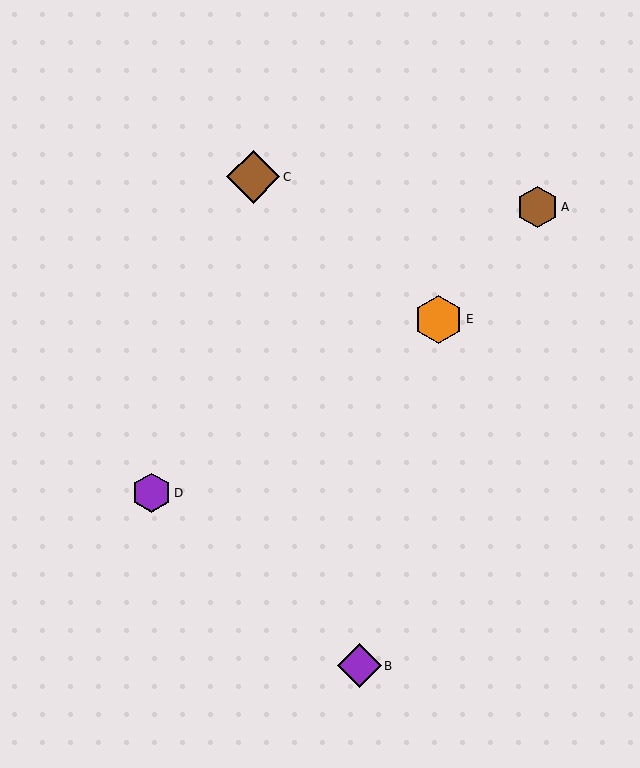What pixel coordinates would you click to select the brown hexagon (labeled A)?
Click at (537, 207) to select the brown hexagon A.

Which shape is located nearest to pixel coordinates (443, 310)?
The orange hexagon (labeled E) at (439, 319) is nearest to that location.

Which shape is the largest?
The brown diamond (labeled C) is the largest.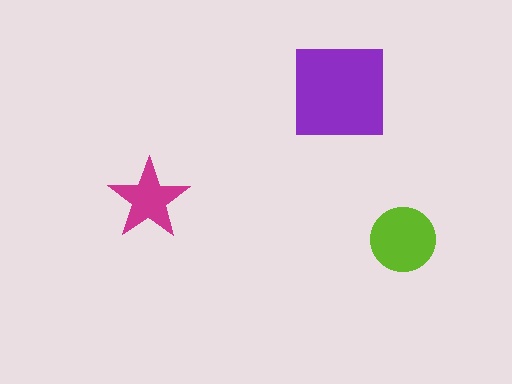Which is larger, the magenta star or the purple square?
The purple square.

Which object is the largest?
The purple square.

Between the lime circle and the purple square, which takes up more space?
The purple square.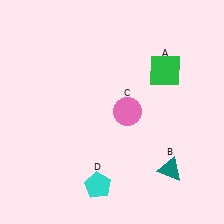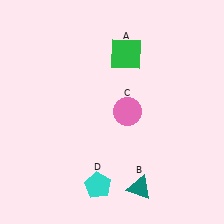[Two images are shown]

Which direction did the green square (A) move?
The green square (A) moved left.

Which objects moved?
The objects that moved are: the green square (A), the teal triangle (B).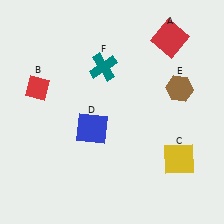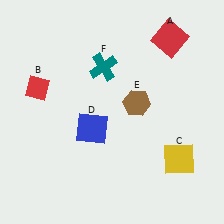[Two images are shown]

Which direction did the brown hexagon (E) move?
The brown hexagon (E) moved left.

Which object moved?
The brown hexagon (E) moved left.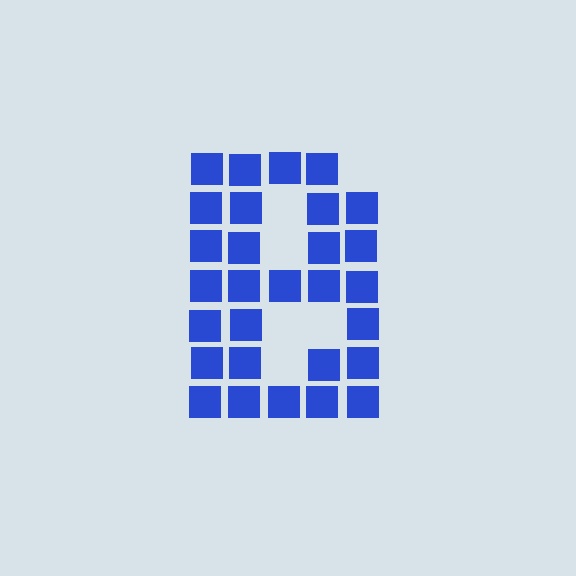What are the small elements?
The small elements are squares.